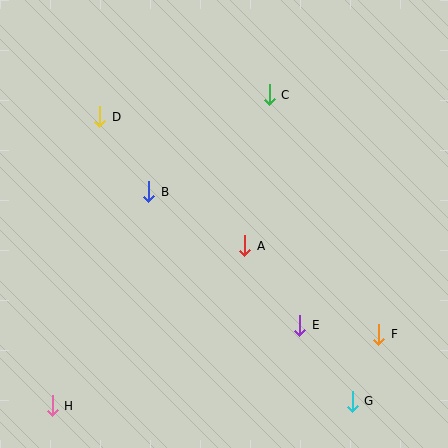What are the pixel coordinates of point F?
Point F is at (379, 334).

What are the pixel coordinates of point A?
Point A is at (245, 246).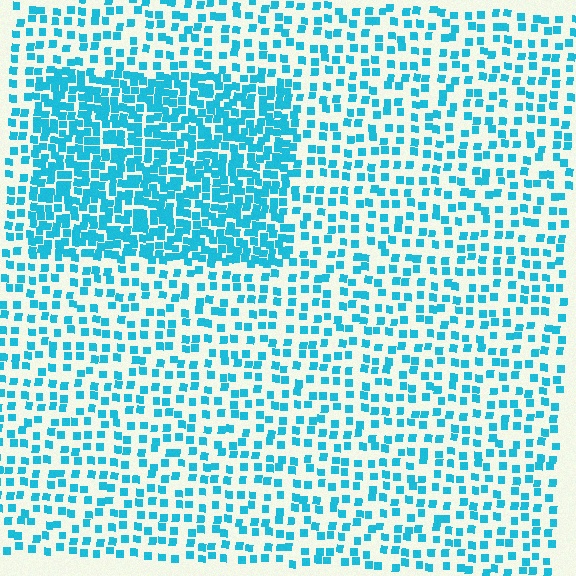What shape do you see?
I see a rectangle.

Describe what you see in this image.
The image contains small cyan elements arranged at two different densities. A rectangle-shaped region is visible where the elements are more densely packed than the surrounding area.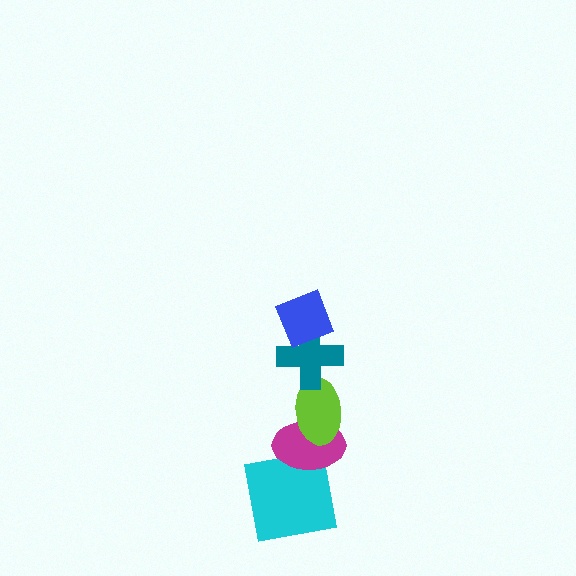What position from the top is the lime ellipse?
The lime ellipse is 3rd from the top.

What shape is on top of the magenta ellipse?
The lime ellipse is on top of the magenta ellipse.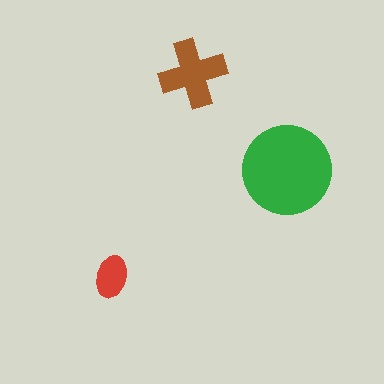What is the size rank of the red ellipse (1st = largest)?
3rd.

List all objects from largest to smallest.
The green circle, the brown cross, the red ellipse.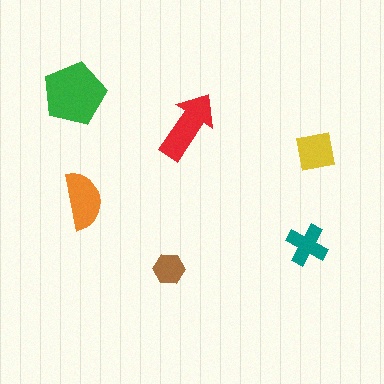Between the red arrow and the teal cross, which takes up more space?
The red arrow.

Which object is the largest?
The green pentagon.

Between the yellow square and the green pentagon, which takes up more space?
The green pentagon.